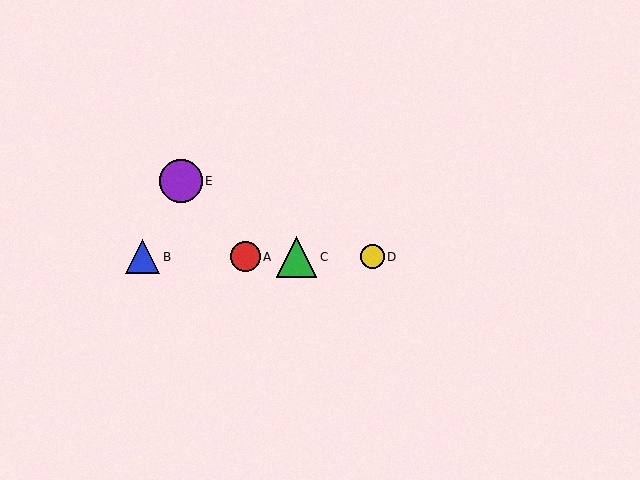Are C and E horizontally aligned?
No, C is at y≈257 and E is at y≈181.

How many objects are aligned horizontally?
4 objects (A, B, C, D) are aligned horizontally.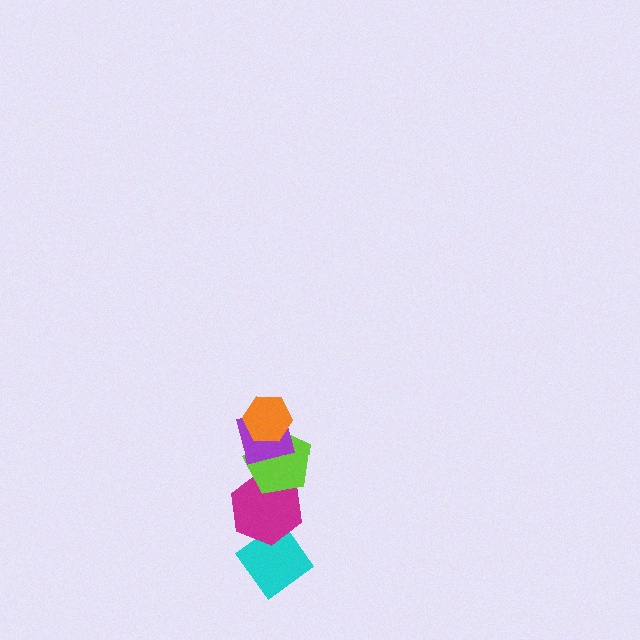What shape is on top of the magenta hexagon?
The lime pentagon is on top of the magenta hexagon.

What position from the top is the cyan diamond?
The cyan diamond is 5th from the top.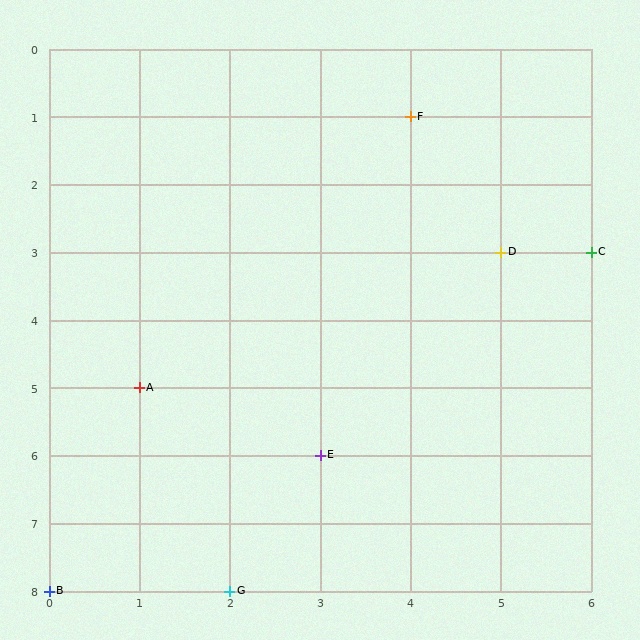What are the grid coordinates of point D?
Point D is at grid coordinates (5, 3).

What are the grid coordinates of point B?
Point B is at grid coordinates (0, 8).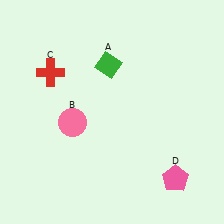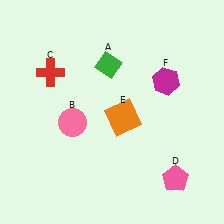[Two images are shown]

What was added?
An orange square (E), a magenta hexagon (F) were added in Image 2.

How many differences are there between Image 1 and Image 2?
There are 2 differences between the two images.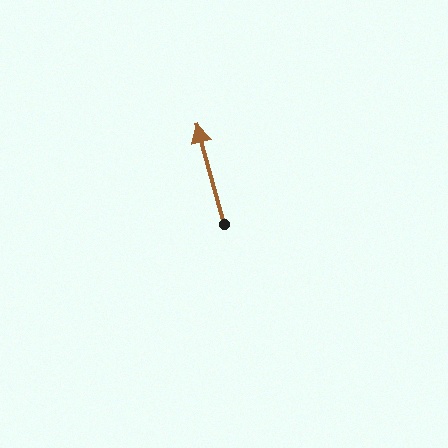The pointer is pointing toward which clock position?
Roughly 11 o'clock.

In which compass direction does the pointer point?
North.